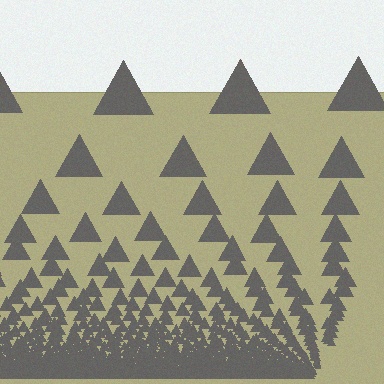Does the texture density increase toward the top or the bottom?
Density increases toward the bottom.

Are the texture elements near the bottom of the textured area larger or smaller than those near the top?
Smaller. The gradient is inverted — elements near the bottom are smaller and denser.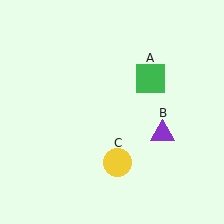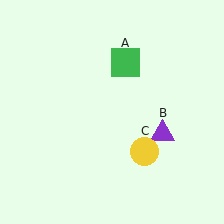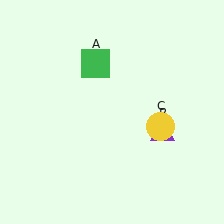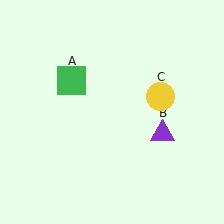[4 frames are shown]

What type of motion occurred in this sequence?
The green square (object A), yellow circle (object C) rotated counterclockwise around the center of the scene.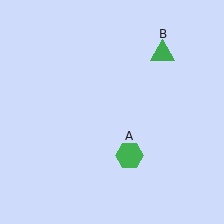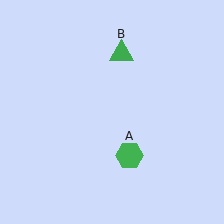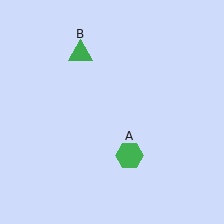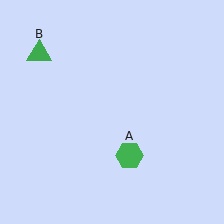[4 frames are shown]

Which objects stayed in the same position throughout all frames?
Green hexagon (object A) remained stationary.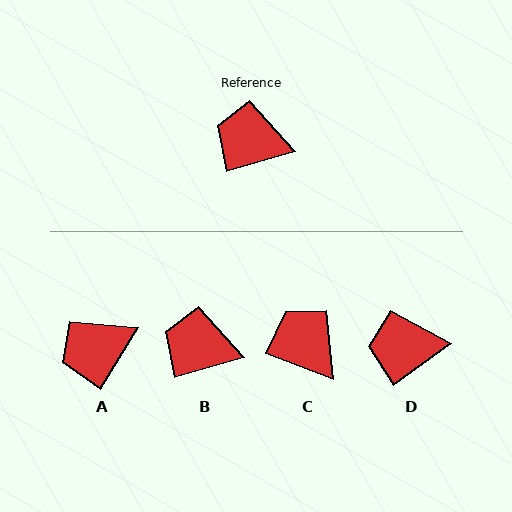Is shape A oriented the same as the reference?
No, it is off by about 43 degrees.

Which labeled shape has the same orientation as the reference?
B.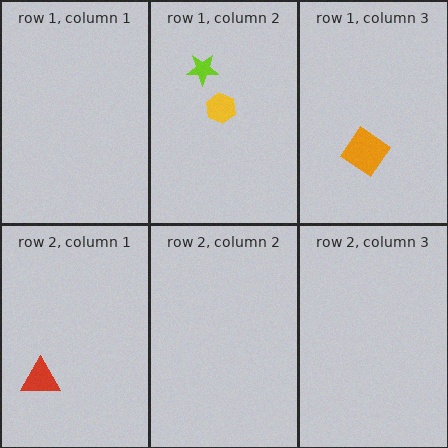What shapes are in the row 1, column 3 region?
The orange diamond.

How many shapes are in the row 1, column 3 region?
1.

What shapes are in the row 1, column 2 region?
The lime star, the yellow hexagon.